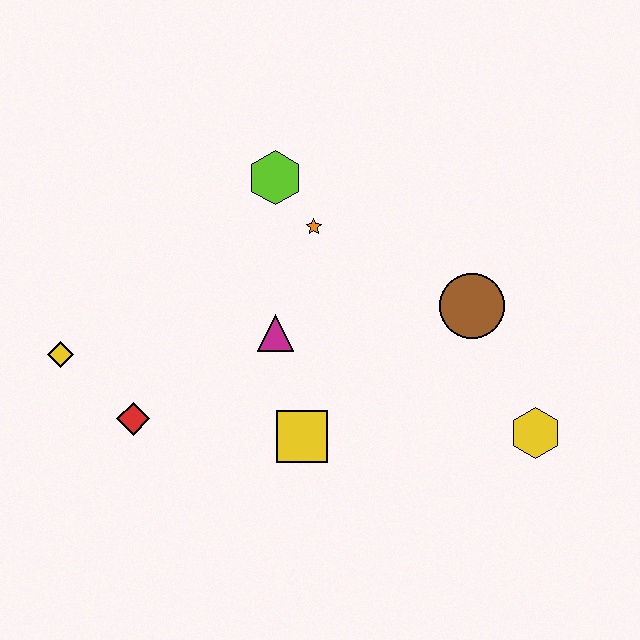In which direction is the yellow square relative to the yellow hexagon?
The yellow square is to the left of the yellow hexagon.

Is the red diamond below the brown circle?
Yes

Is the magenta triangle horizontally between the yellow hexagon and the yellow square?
No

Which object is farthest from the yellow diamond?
The yellow hexagon is farthest from the yellow diamond.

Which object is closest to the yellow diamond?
The red diamond is closest to the yellow diamond.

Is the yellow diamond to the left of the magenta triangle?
Yes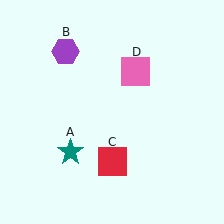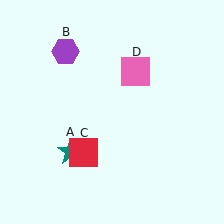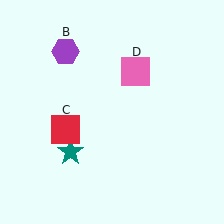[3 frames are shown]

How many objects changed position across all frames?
1 object changed position: red square (object C).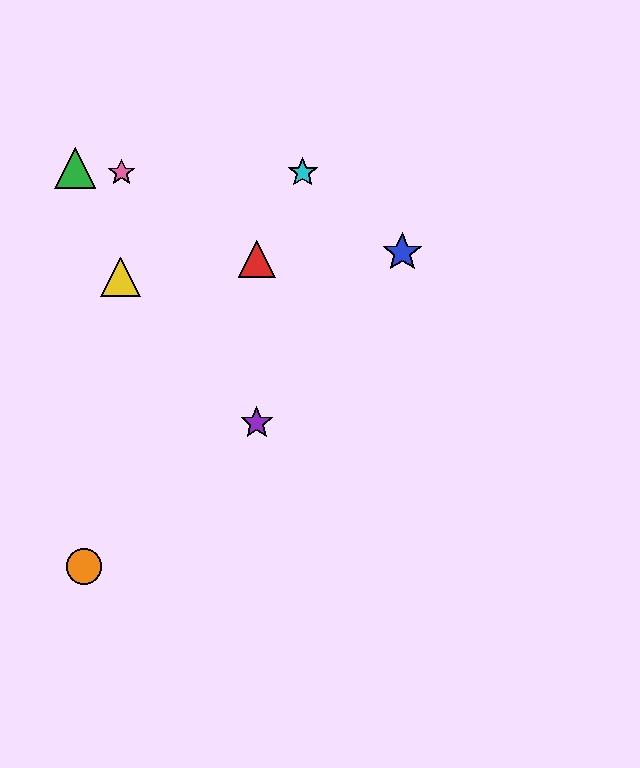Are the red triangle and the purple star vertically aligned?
Yes, both are at x≈257.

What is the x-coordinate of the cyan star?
The cyan star is at x≈303.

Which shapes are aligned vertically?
The red triangle, the purple star are aligned vertically.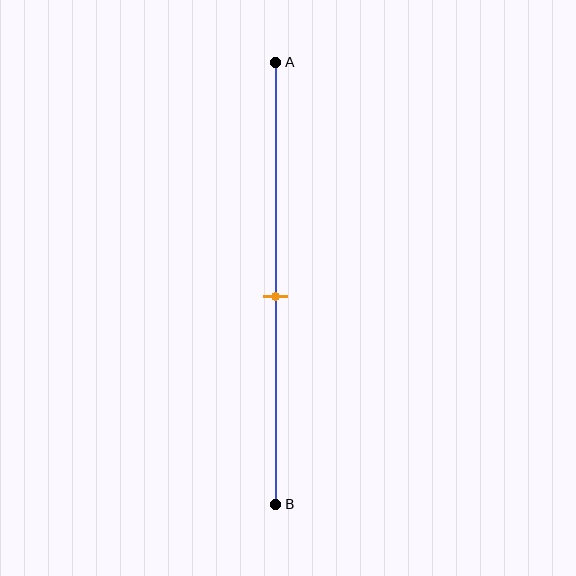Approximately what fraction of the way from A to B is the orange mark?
The orange mark is approximately 55% of the way from A to B.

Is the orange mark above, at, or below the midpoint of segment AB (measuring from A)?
The orange mark is approximately at the midpoint of segment AB.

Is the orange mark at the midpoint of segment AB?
Yes, the mark is approximately at the midpoint.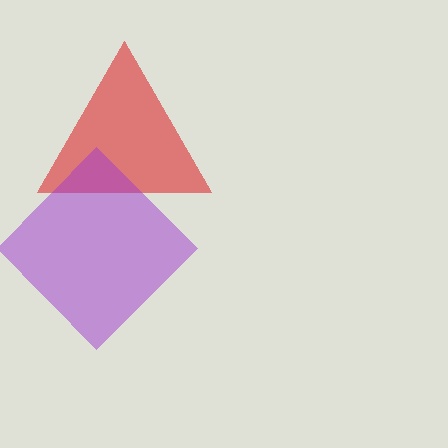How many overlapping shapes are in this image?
There are 2 overlapping shapes in the image.